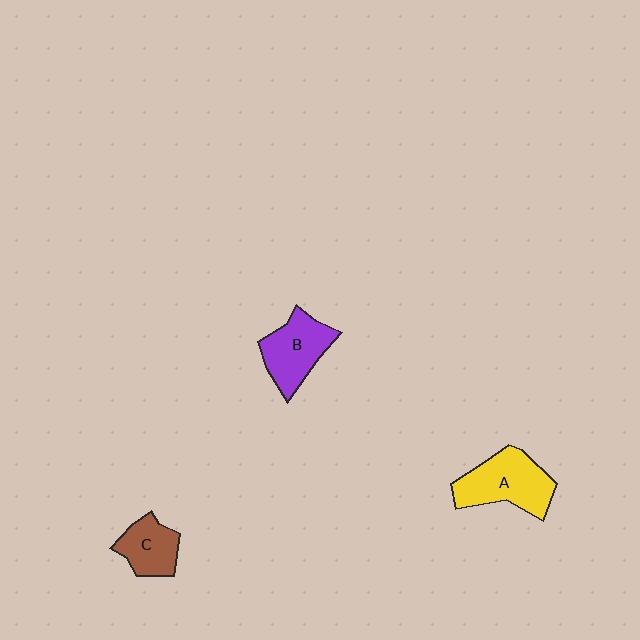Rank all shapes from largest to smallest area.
From largest to smallest: A (yellow), B (purple), C (brown).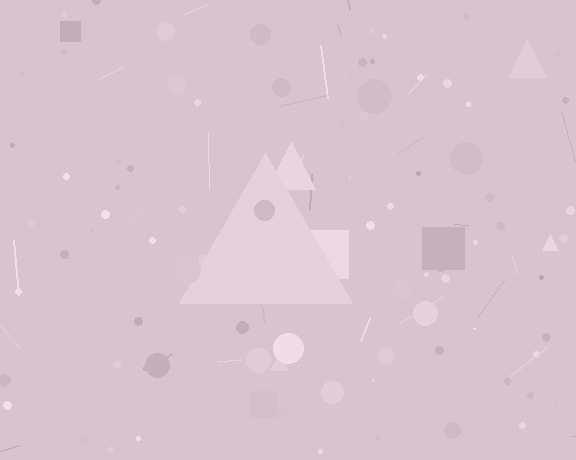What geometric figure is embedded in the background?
A triangle is embedded in the background.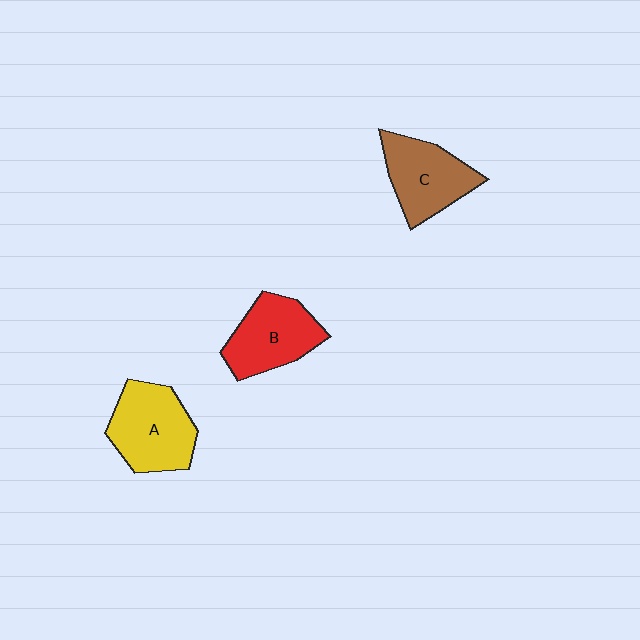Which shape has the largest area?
Shape A (yellow).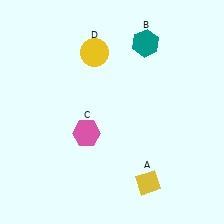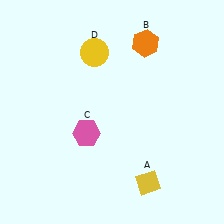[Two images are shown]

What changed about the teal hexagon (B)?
In Image 1, B is teal. In Image 2, it changed to orange.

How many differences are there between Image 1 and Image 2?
There is 1 difference between the two images.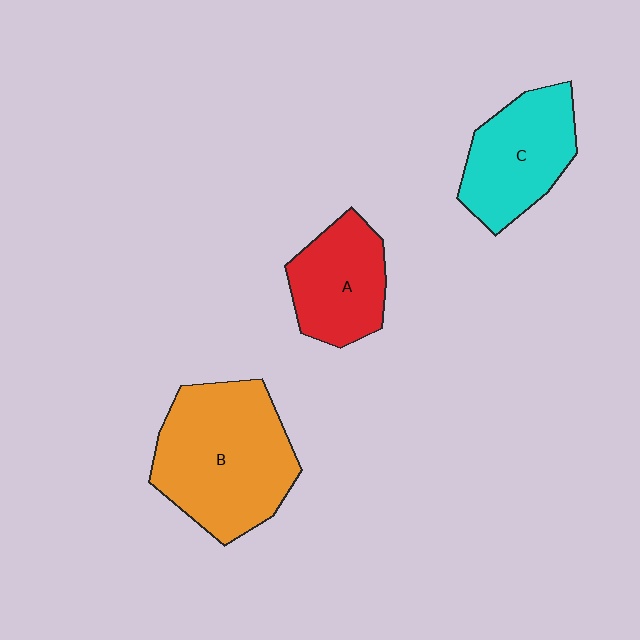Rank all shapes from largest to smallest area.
From largest to smallest: B (orange), C (cyan), A (red).